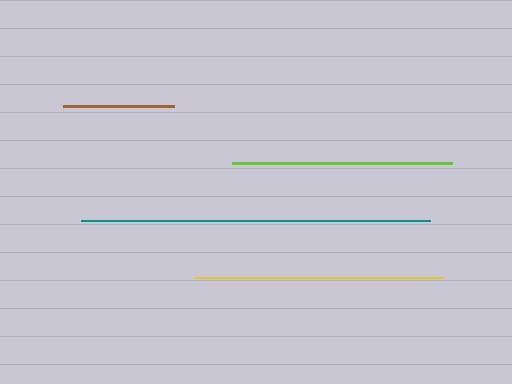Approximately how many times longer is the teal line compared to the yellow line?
The teal line is approximately 1.4 times the length of the yellow line.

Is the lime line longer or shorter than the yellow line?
The yellow line is longer than the lime line.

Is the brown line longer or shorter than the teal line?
The teal line is longer than the brown line.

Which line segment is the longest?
The teal line is the longest at approximately 349 pixels.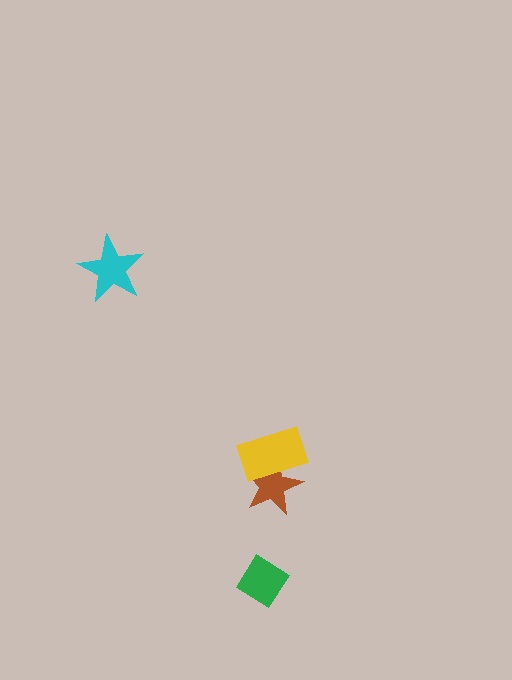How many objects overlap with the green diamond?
0 objects overlap with the green diamond.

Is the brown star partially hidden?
Yes, it is partially covered by another shape.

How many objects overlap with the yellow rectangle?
1 object overlaps with the yellow rectangle.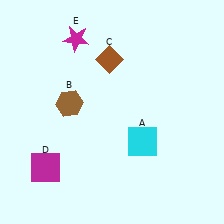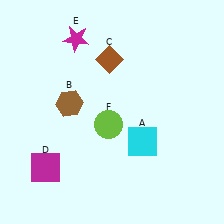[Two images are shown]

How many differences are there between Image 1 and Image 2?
There is 1 difference between the two images.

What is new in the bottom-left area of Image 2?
A lime circle (F) was added in the bottom-left area of Image 2.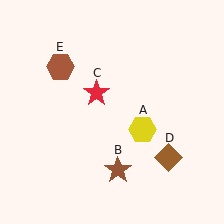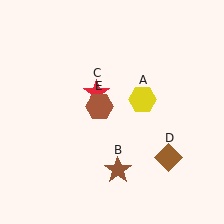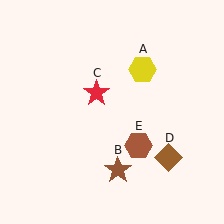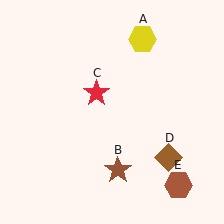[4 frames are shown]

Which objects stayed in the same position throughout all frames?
Brown star (object B) and red star (object C) and brown diamond (object D) remained stationary.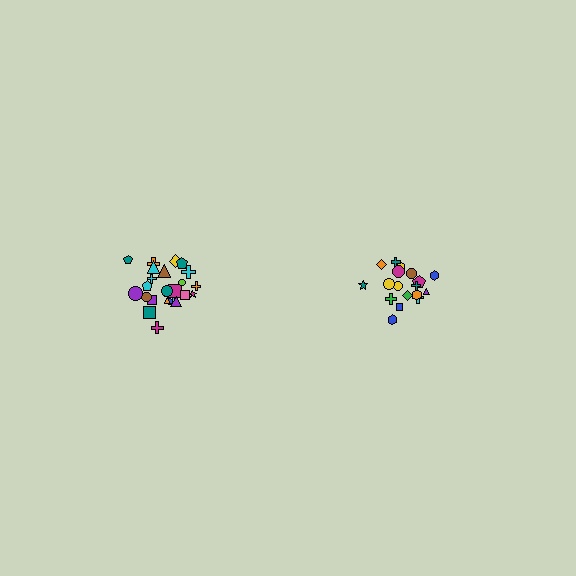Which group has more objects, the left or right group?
The left group.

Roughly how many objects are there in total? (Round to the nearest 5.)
Roughly 45 objects in total.